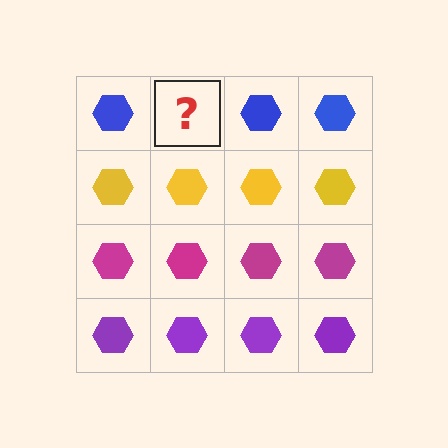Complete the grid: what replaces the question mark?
The question mark should be replaced with a blue hexagon.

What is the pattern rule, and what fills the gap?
The rule is that each row has a consistent color. The gap should be filled with a blue hexagon.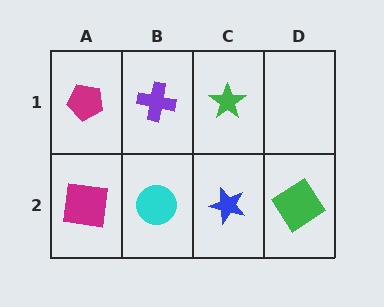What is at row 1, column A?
A magenta pentagon.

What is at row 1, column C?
A green star.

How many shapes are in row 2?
4 shapes.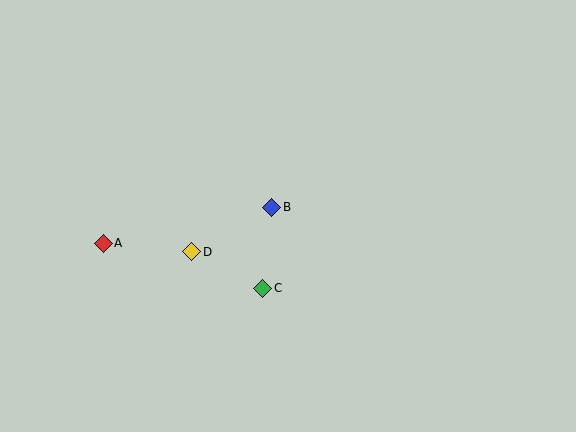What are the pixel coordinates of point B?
Point B is at (272, 207).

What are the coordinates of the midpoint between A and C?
The midpoint between A and C is at (183, 266).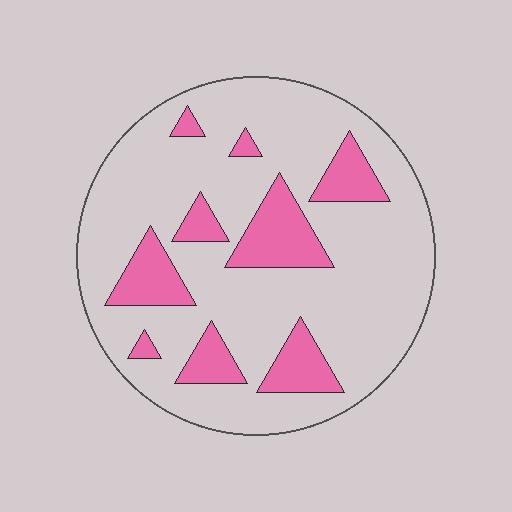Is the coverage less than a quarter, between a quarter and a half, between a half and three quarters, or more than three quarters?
Less than a quarter.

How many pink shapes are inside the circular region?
9.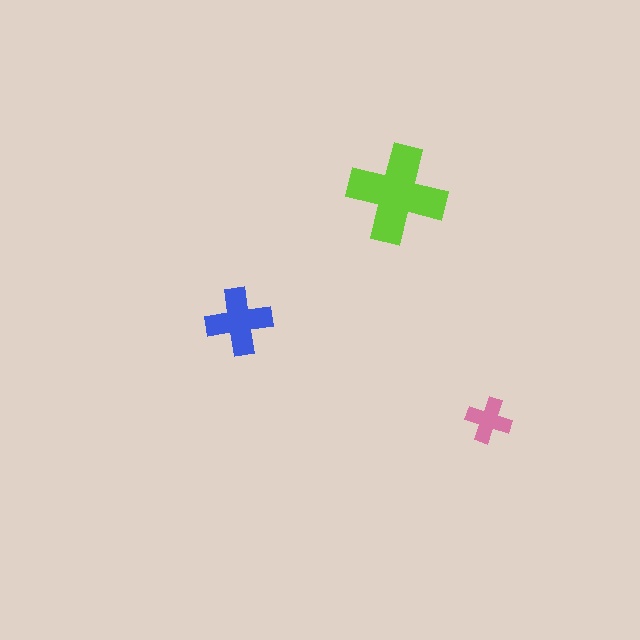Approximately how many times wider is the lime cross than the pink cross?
About 2 times wider.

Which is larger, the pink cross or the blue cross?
The blue one.